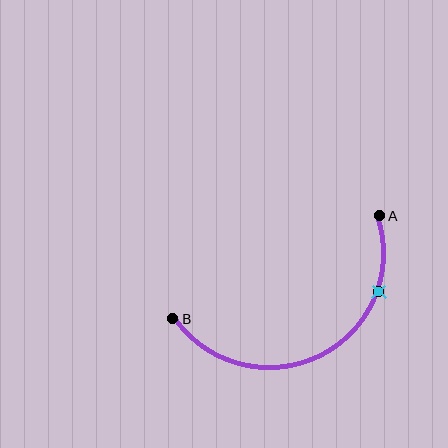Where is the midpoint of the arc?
The arc midpoint is the point on the curve farthest from the straight line joining A and B. It sits below that line.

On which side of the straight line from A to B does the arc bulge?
The arc bulges below the straight line connecting A and B.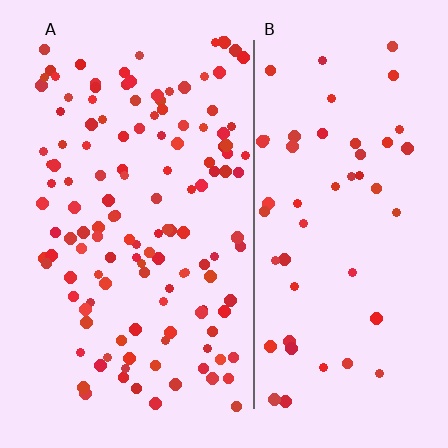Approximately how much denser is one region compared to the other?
Approximately 2.6× — region A over region B.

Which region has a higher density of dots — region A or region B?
A (the left).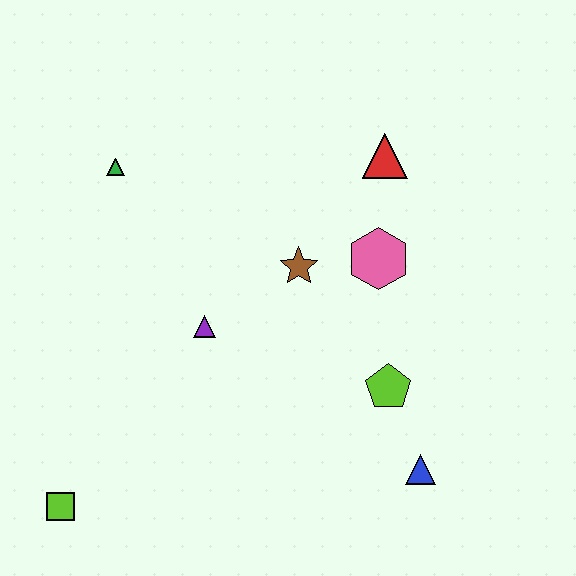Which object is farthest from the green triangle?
The blue triangle is farthest from the green triangle.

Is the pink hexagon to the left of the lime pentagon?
Yes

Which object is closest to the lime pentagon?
The blue triangle is closest to the lime pentagon.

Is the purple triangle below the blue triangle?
No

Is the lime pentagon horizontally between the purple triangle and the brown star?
No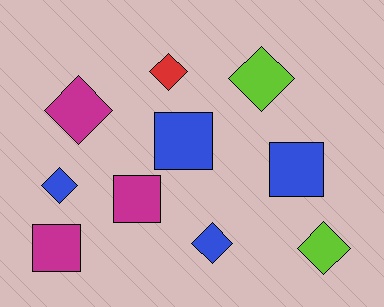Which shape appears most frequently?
Diamond, with 6 objects.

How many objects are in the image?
There are 10 objects.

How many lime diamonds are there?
There are 2 lime diamonds.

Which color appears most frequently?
Blue, with 4 objects.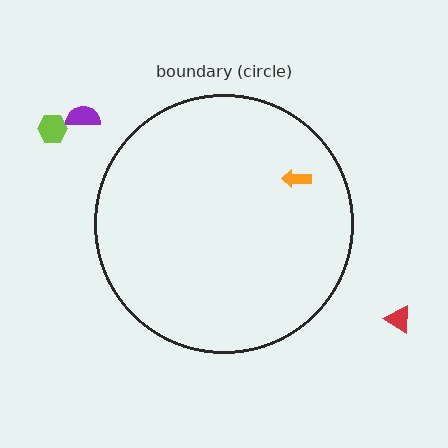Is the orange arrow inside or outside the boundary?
Inside.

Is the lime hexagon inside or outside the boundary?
Outside.